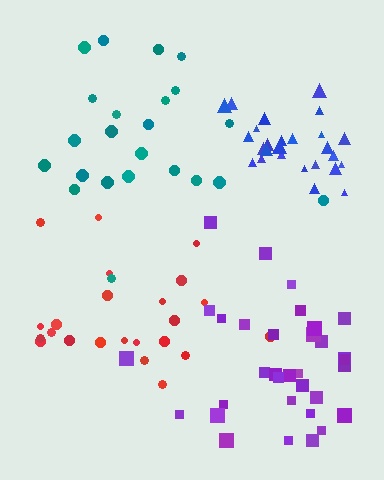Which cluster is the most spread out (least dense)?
Teal.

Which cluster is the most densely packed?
Blue.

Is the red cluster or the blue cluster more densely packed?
Blue.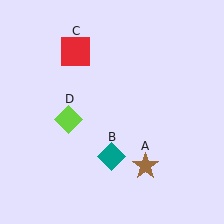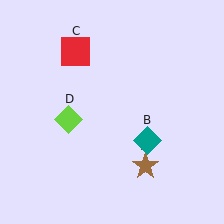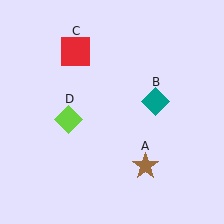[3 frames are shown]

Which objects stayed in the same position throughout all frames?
Brown star (object A) and red square (object C) and lime diamond (object D) remained stationary.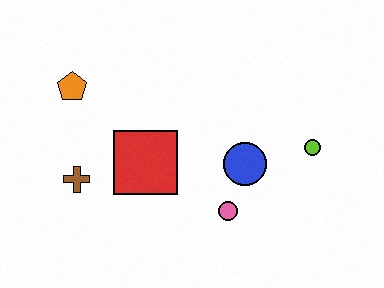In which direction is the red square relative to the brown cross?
The red square is to the right of the brown cross.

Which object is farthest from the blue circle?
The orange pentagon is farthest from the blue circle.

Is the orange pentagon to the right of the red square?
No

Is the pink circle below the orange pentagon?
Yes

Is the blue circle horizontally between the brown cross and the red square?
No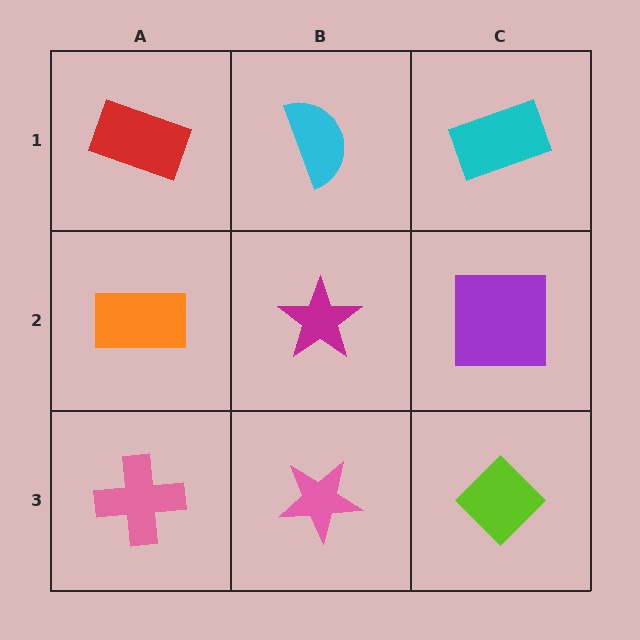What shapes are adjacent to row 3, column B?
A magenta star (row 2, column B), a pink cross (row 3, column A), a lime diamond (row 3, column C).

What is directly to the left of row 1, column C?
A cyan semicircle.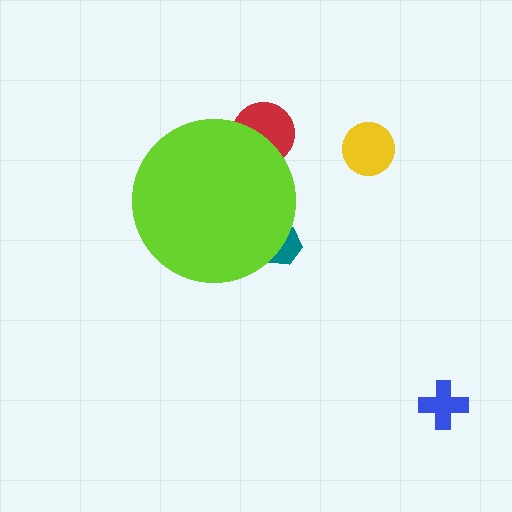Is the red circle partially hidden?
Yes, the red circle is partially hidden behind the lime circle.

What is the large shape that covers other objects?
A lime circle.